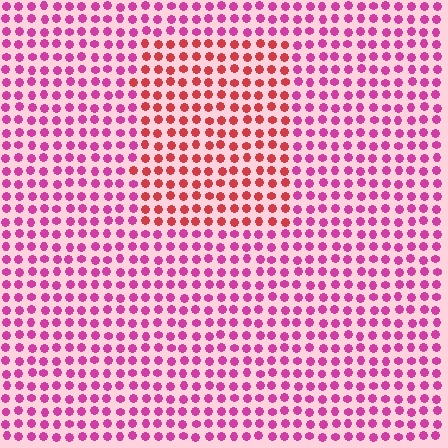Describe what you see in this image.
The image is filled with small magenta elements in a uniform arrangement. A rectangle-shaped region is visible where the elements are tinted to a slightly different hue, forming a subtle color boundary.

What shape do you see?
I see a rectangle.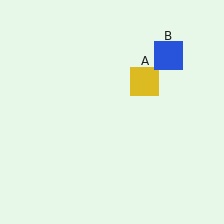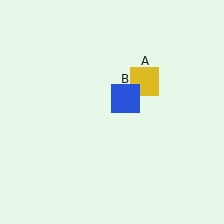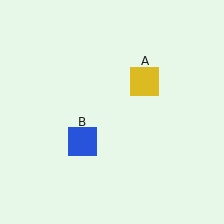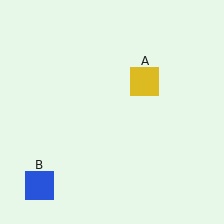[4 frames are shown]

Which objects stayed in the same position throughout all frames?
Yellow square (object A) remained stationary.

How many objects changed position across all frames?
1 object changed position: blue square (object B).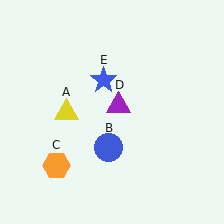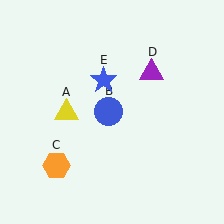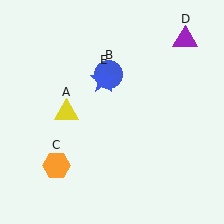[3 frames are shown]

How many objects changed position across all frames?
2 objects changed position: blue circle (object B), purple triangle (object D).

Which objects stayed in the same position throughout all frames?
Yellow triangle (object A) and orange hexagon (object C) and blue star (object E) remained stationary.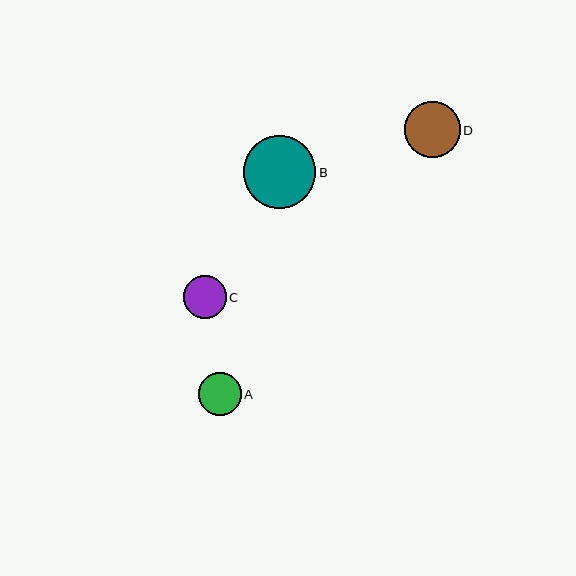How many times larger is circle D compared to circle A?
Circle D is approximately 1.3 times the size of circle A.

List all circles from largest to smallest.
From largest to smallest: B, D, A, C.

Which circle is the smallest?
Circle C is the smallest with a size of approximately 43 pixels.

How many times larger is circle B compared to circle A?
Circle B is approximately 1.7 times the size of circle A.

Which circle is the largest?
Circle B is the largest with a size of approximately 73 pixels.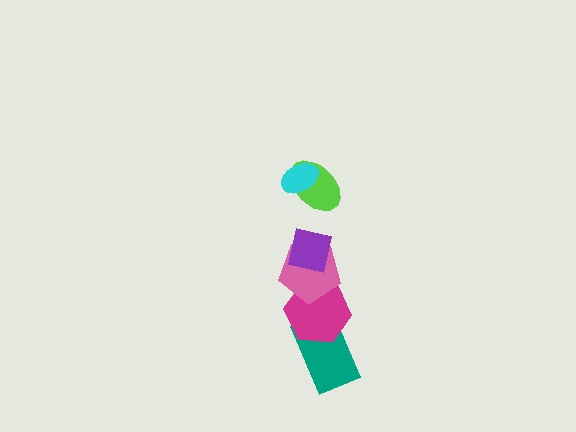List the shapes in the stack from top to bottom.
From top to bottom: the cyan ellipse, the lime ellipse, the purple square, the pink pentagon, the magenta hexagon, the teal rectangle.